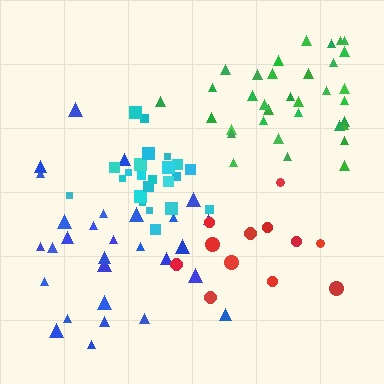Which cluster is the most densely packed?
Cyan.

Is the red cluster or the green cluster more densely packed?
Green.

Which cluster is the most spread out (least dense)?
Red.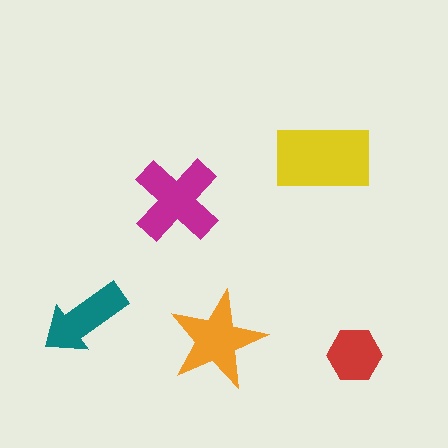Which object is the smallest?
The red hexagon.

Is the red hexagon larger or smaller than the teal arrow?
Smaller.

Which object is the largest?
The yellow rectangle.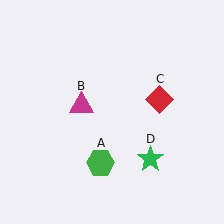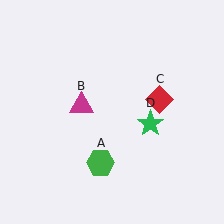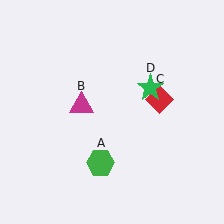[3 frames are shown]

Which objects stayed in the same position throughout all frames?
Green hexagon (object A) and magenta triangle (object B) and red diamond (object C) remained stationary.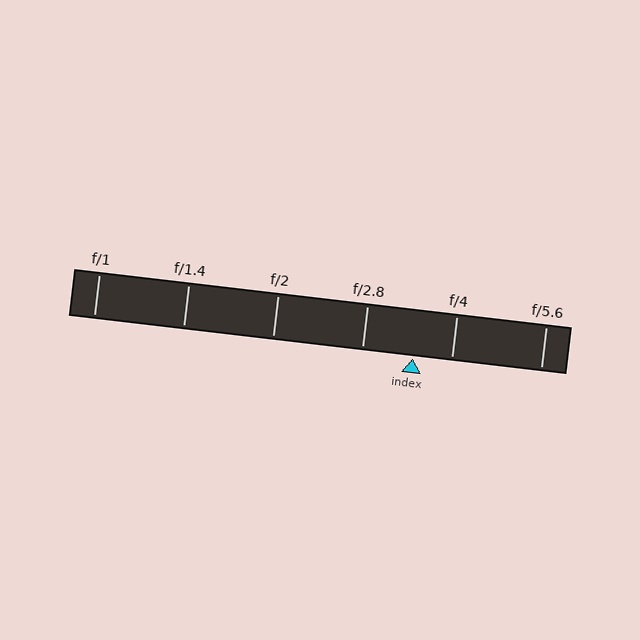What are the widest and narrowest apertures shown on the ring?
The widest aperture shown is f/1 and the narrowest is f/5.6.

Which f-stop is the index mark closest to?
The index mark is closest to f/4.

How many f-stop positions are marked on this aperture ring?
There are 6 f-stop positions marked.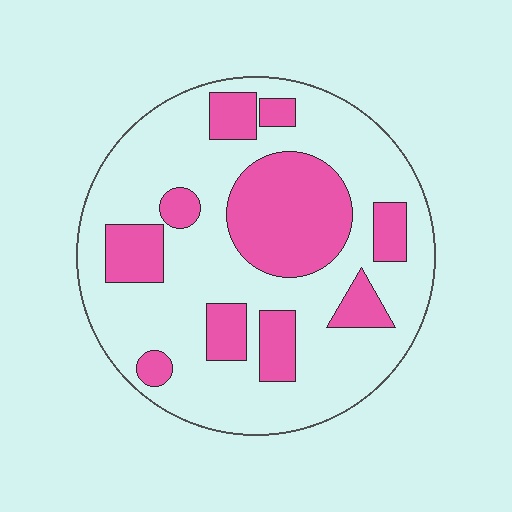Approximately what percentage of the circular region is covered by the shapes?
Approximately 30%.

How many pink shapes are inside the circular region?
10.